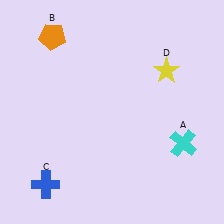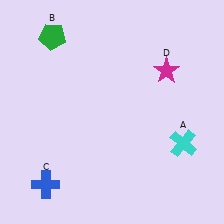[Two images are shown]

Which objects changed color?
B changed from orange to green. D changed from yellow to magenta.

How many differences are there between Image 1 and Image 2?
There are 2 differences between the two images.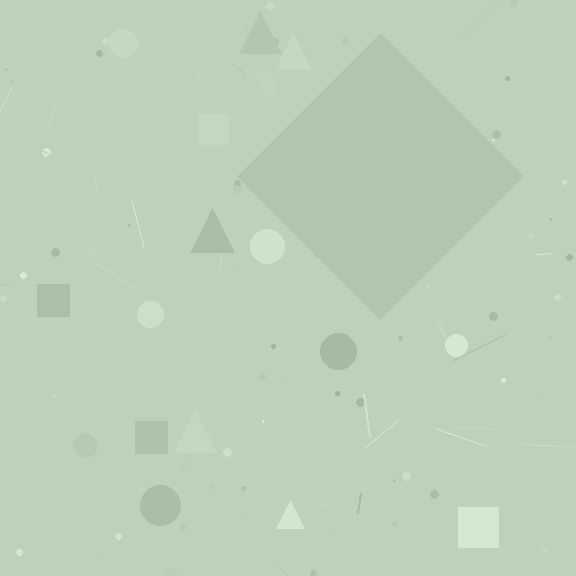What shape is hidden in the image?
A diamond is hidden in the image.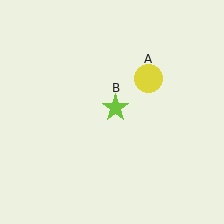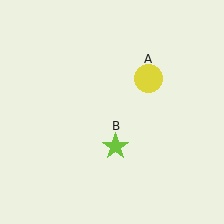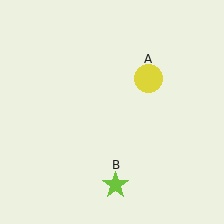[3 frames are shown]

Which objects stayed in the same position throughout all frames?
Yellow circle (object A) remained stationary.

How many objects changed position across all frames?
1 object changed position: lime star (object B).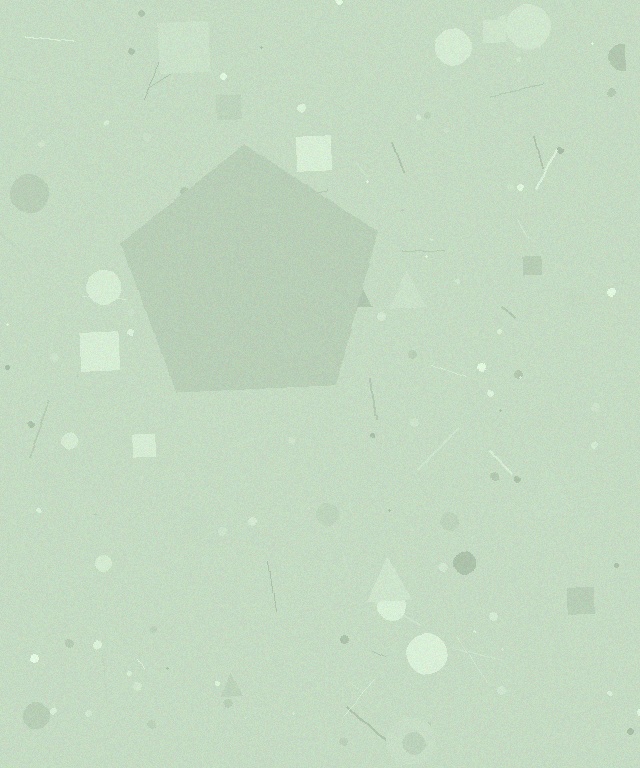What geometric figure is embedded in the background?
A pentagon is embedded in the background.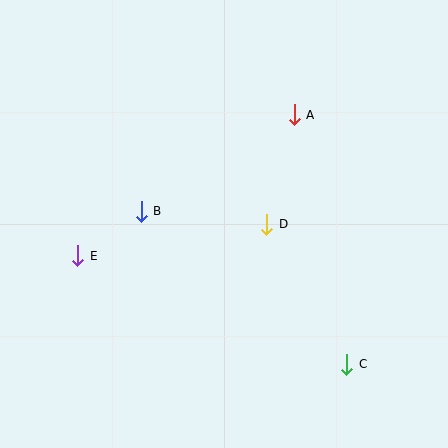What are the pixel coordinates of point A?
Point A is at (294, 115).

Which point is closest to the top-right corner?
Point A is closest to the top-right corner.